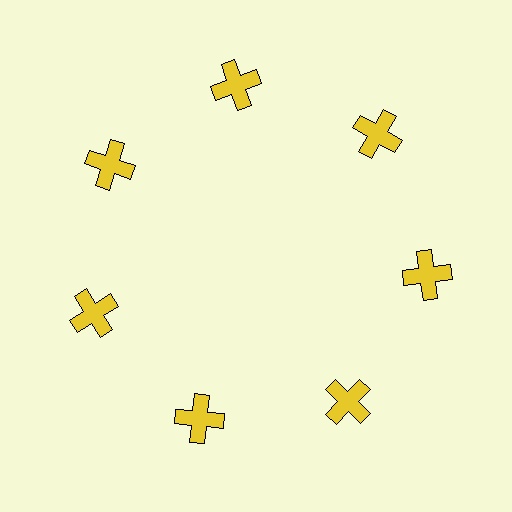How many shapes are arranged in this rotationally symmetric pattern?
There are 7 shapes, arranged in 7 groups of 1.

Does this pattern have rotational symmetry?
Yes, this pattern has 7-fold rotational symmetry. It looks the same after rotating 51 degrees around the center.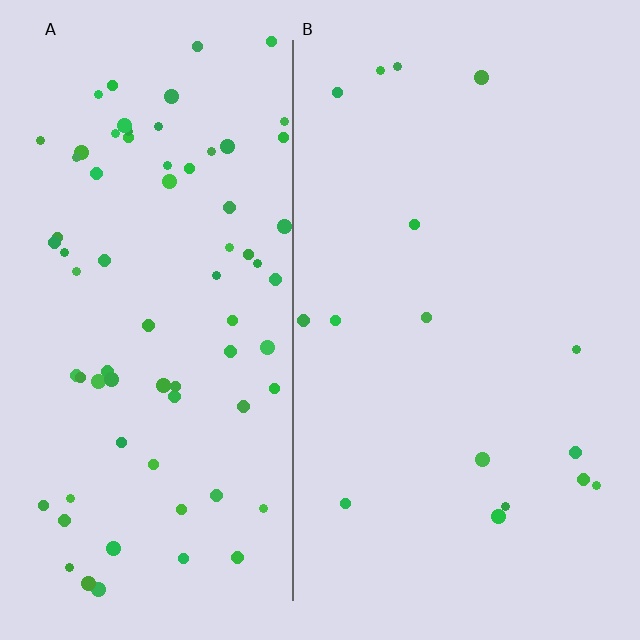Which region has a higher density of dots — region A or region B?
A (the left).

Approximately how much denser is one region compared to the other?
Approximately 4.7× — region A over region B.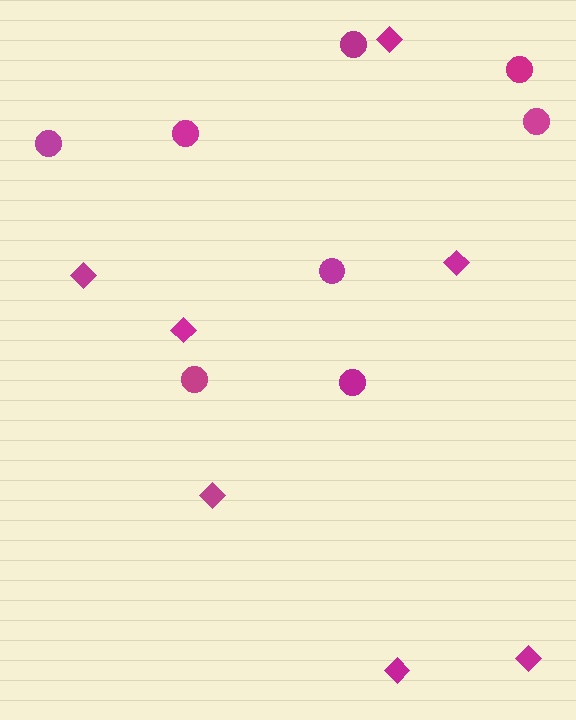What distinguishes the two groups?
There are 2 groups: one group of diamonds (7) and one group of circles (8).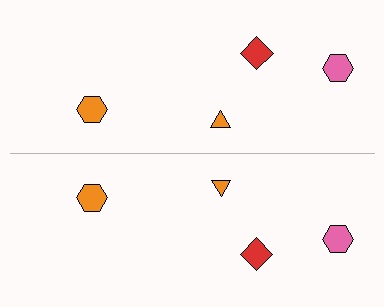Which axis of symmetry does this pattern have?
The pattern has a horizontal axis of symmetry running through the center of the image.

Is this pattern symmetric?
Yes, this pattern has bilateral (reflection) symmetry.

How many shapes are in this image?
There are 8 shapes in this image.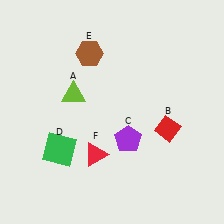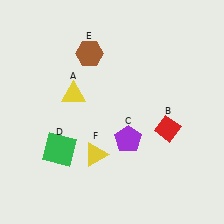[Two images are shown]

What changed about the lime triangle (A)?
In Image 1, A is lime. In Image 2, it changed to yellow.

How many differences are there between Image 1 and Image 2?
There are 2 differences between the two images.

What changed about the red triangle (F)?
In Image 1, F is red. In Image 2, it changed to yellow.